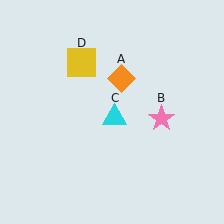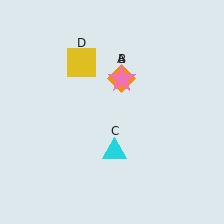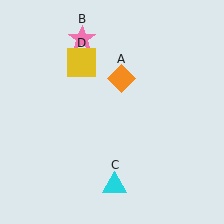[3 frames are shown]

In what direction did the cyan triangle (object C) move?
The cyan triangle (object C) moved down.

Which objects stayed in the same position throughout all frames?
Orange diamond (object A) and yellow square (object D) remained stationary.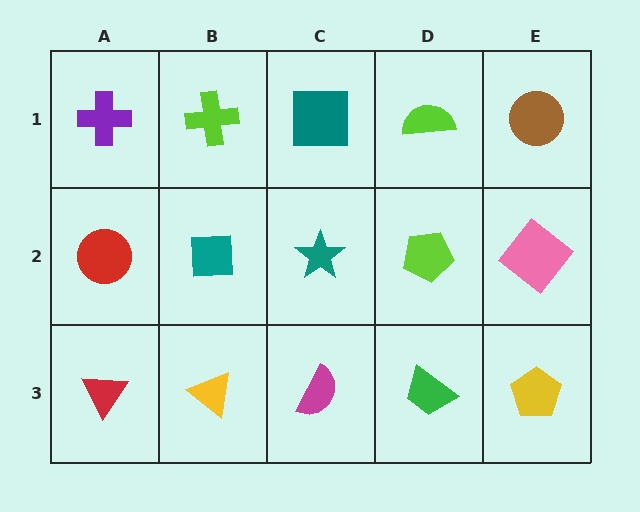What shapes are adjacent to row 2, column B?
A lime cross (row 1, column B), a yellow triangle (row 3, column B), a red circle (row 2, column A), a teal star (row 2, column C).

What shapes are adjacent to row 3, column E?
A pink diamond (row 2, column E), a green trapezoid (row 3, column D).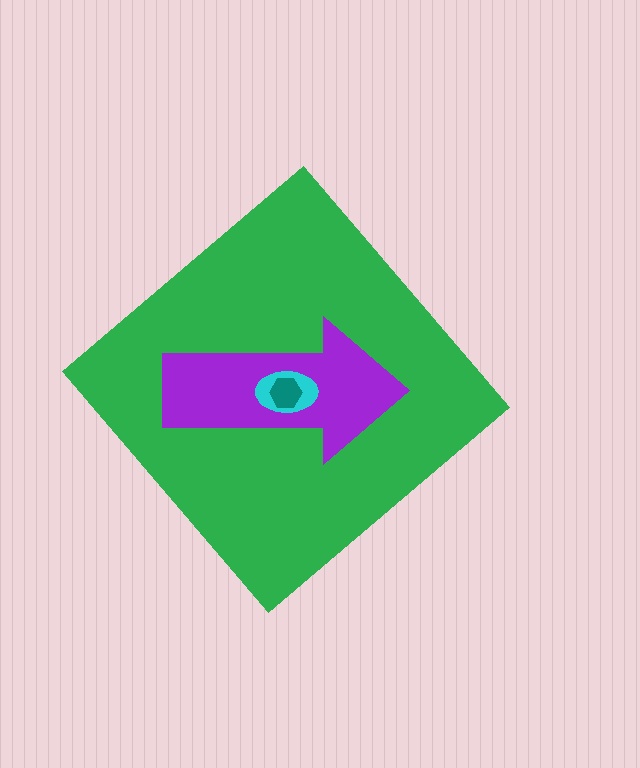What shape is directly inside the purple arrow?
The cyan ellipse.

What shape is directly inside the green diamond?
The purple arrow.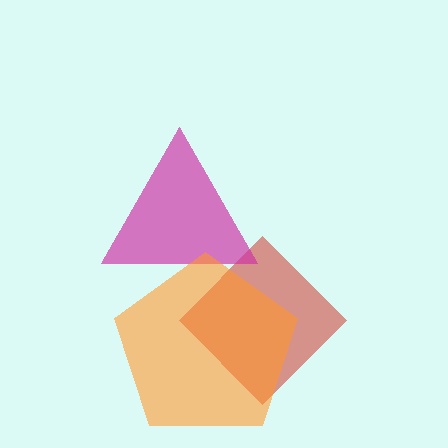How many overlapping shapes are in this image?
There are 3 overlapping shapes in the image.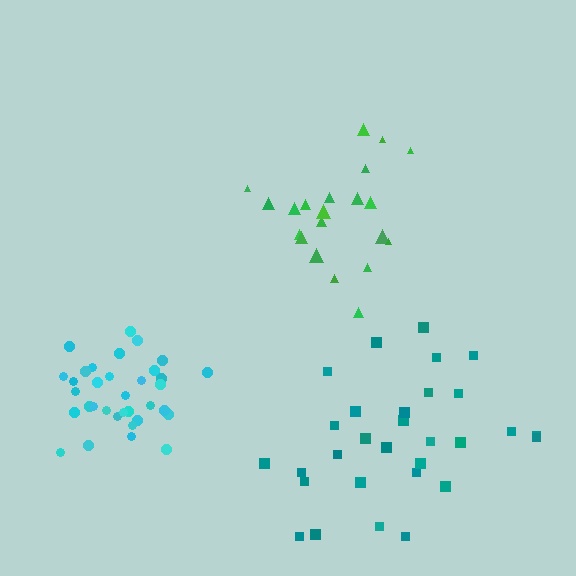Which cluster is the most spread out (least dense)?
Teal.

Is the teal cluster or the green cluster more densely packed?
Green.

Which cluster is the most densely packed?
Cyan.